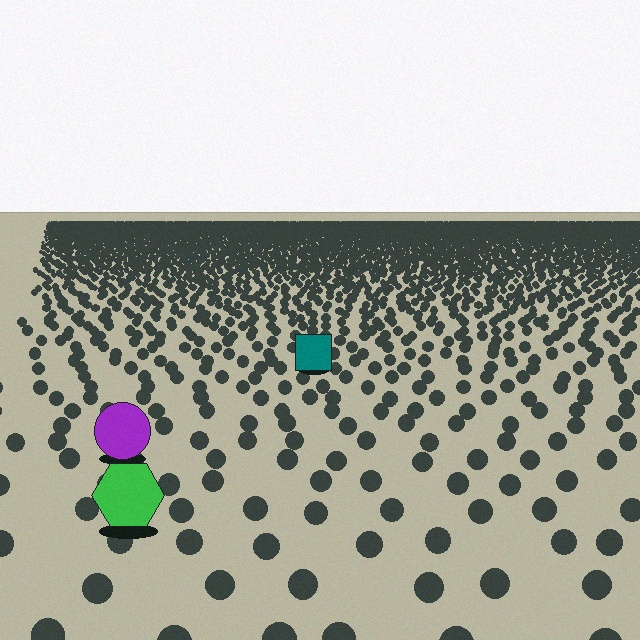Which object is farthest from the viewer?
The teal square is farthest from the viewer. It appears smaller and the ground texture around it is denser.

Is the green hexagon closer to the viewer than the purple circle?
Yes. The green hexagon is closer — you can tell from the texture gradient: the ground texture is coarser near it.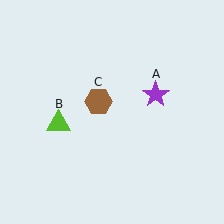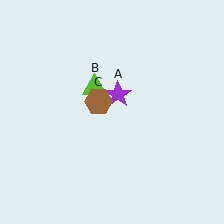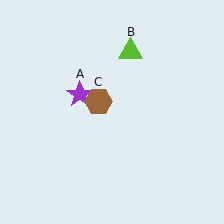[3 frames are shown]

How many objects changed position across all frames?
2 objects changed position: purple star (object A), lime triangle (object B).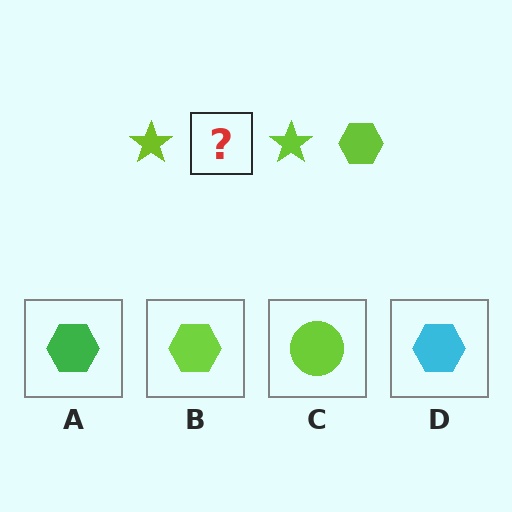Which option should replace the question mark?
Option B.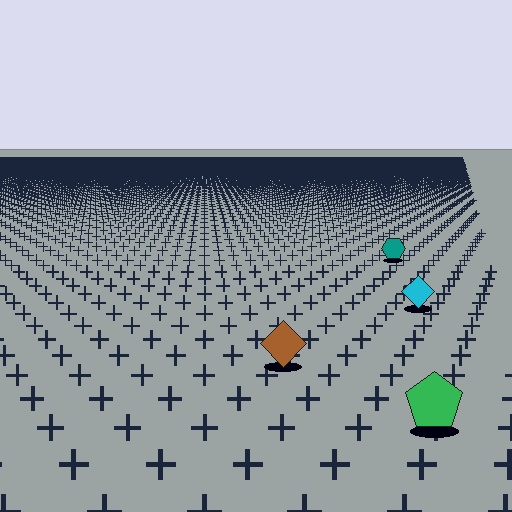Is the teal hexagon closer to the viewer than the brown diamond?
No. The brown diamond is closer — you can tell from the texture gradient: the ground texture is coarser near it.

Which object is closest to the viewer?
The green pentagon is closest. The texture marks near it are larger and more spread out.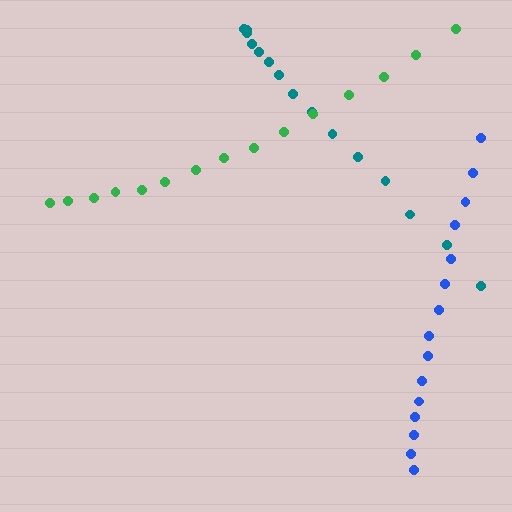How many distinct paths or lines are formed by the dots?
There are 3 distinct paths.